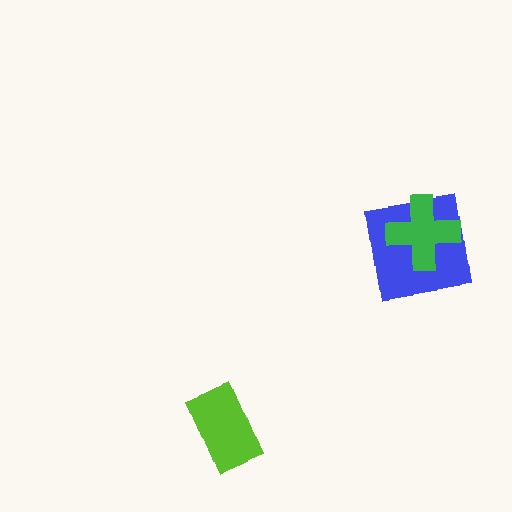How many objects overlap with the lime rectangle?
0 objects overlap with the lime rectangle.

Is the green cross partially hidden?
No, no other shape covers it.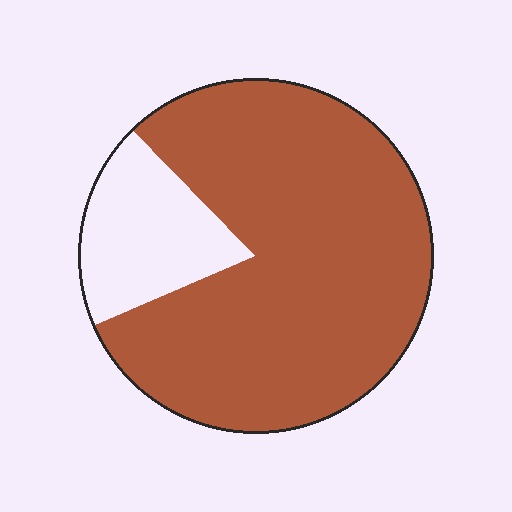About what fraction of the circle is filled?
About four fifths (4/5).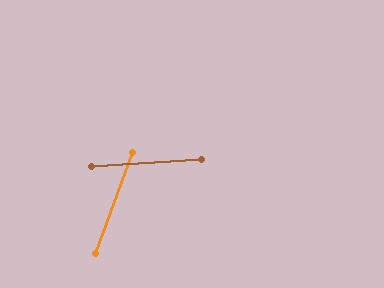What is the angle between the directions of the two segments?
Approximately 66 degrees.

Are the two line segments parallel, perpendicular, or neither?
Neither parallel nor perpendicular — they differ by about 66°.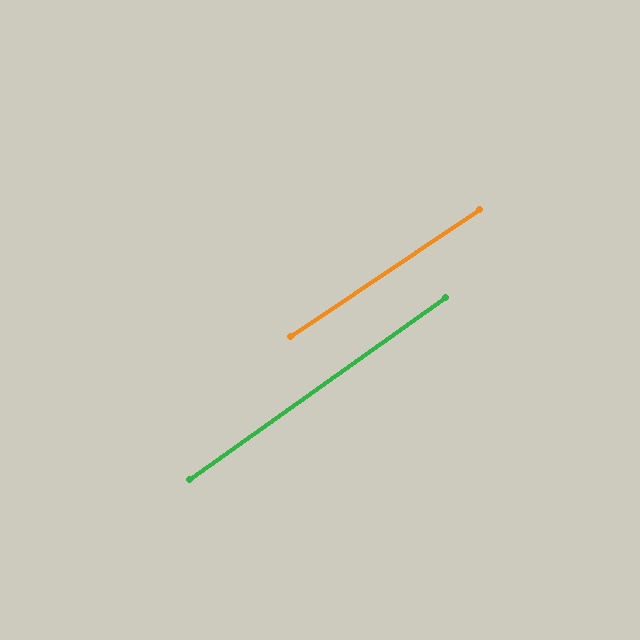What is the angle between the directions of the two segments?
Approximately 1 degree.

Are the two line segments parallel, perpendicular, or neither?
Parallel — their directions differ by only 1.4°.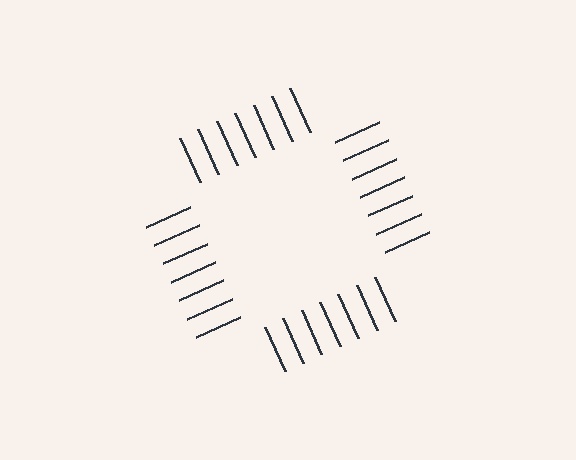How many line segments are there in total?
28 — 7 along each of the 4 edges.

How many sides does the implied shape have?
4 sides — the line-ends trace a square.